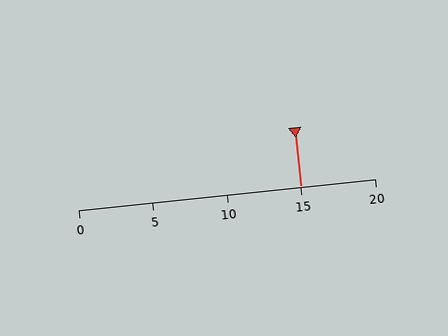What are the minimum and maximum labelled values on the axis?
The axis runs from 0 to 20.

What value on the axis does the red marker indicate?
The marker indicates approximately 15.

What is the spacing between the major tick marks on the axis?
The major ticks are spaced 5 apart.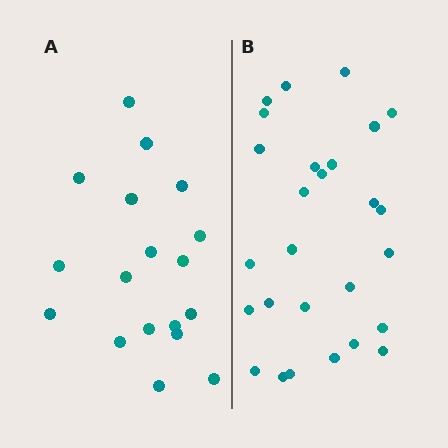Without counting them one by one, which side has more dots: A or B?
Region B (the right region) has more dots.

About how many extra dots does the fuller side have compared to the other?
Region B has roughly 8 or so more dots than region A.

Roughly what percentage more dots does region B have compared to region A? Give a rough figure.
About 50% more.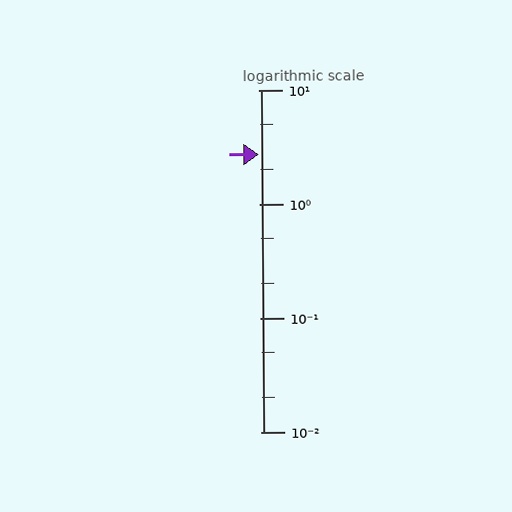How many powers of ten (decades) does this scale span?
The scale spans 3 decades, from 0.01 to 10.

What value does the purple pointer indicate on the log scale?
The pointer indicates approximately 2.7.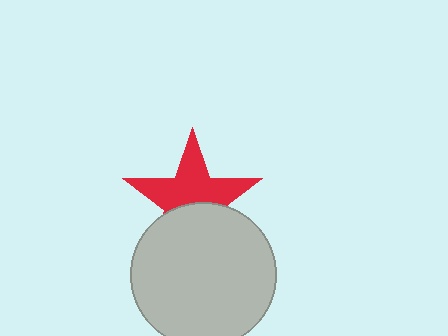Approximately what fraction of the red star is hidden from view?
Roughly 41% of the red star is hidden behind the light gray circle.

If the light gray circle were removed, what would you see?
You would see the complete red star.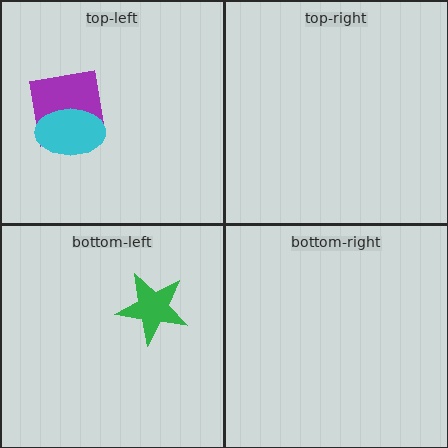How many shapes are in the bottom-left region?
1.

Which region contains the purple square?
The top-left region.